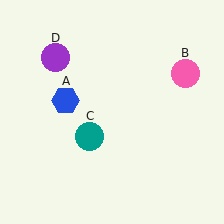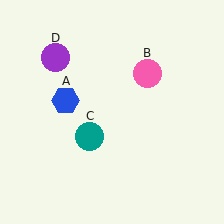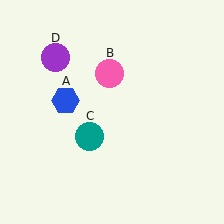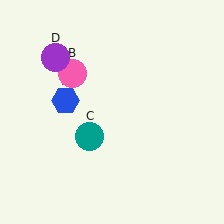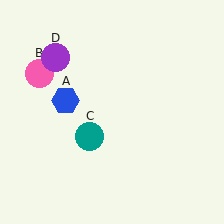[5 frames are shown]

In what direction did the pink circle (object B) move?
The pink circle (object B) moved left.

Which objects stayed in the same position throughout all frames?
Blue hexagon (object A) and teal circle (object C) and purple circle (object D) remained stationary.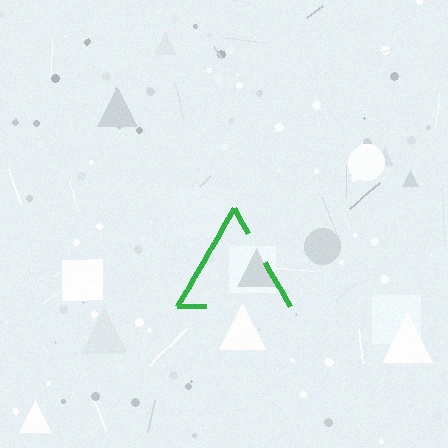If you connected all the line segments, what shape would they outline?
They would outline a triangle.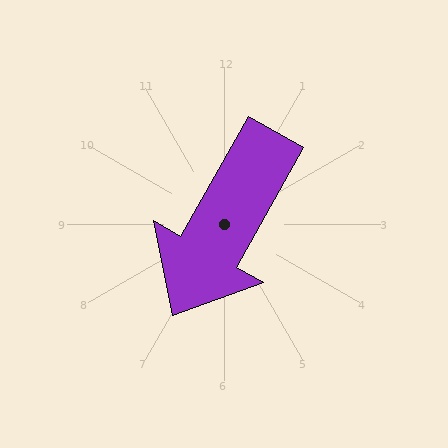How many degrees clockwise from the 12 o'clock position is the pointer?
Approximately 209 degrees.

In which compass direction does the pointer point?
Southwest.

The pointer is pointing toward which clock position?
Roughly 7 o'clock.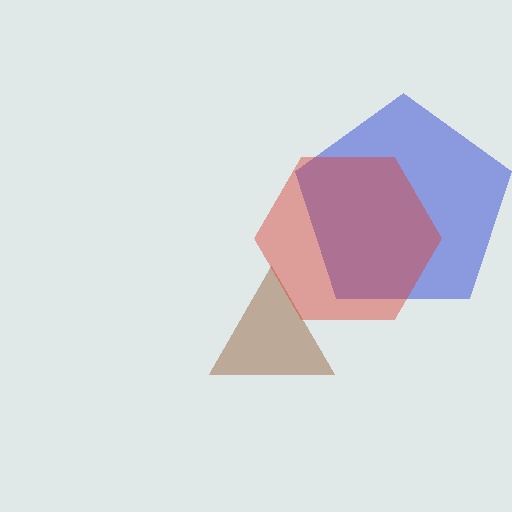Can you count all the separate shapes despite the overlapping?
Yes, there are 3 separate shapes.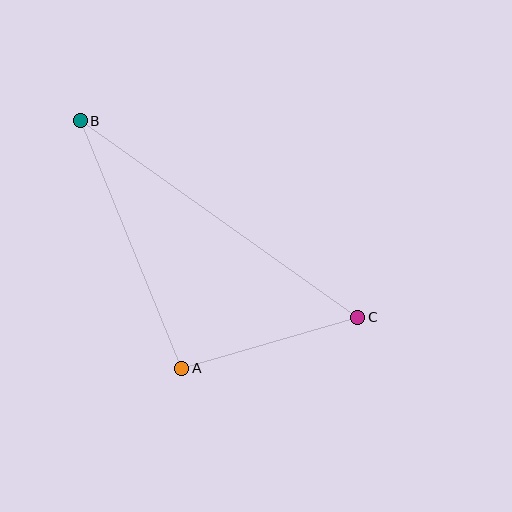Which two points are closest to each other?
Points A and C are closest to each other.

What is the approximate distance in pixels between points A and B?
The distance between A and B is approximately 267 pixels.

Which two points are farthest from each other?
Points B and C are farthest from each other.